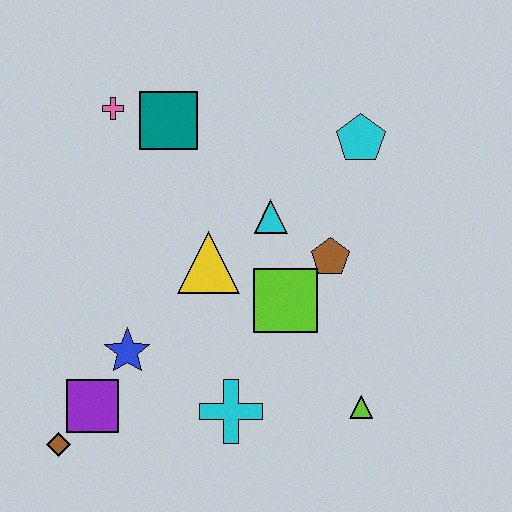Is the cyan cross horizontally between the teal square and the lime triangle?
Yes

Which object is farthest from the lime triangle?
The pink cross is farthest from the lime triangle.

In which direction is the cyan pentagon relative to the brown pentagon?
The cyan pentagon is above the brown pentagon.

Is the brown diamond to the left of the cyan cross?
Yes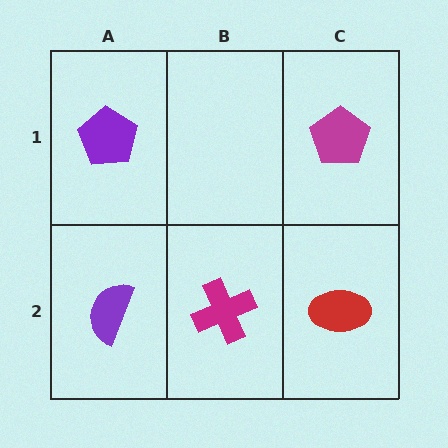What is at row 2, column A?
A purple semicircle.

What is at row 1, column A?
A purple pentagon.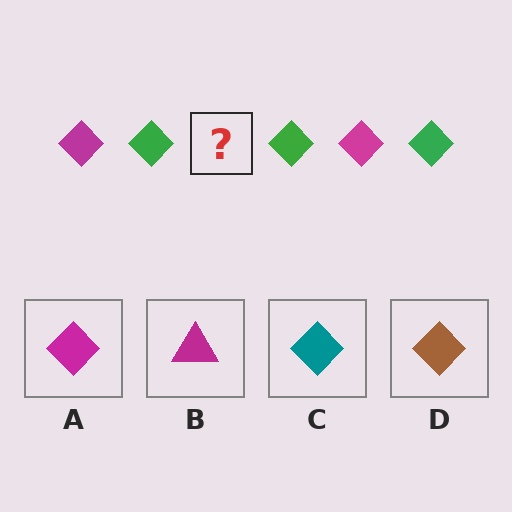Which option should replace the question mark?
Option A.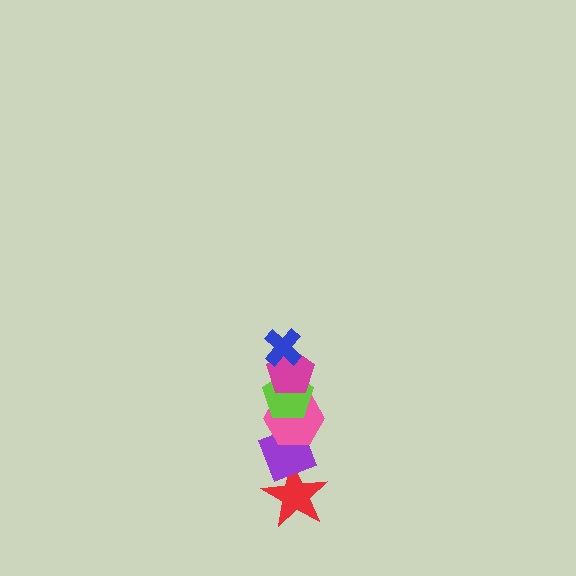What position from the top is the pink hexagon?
The pink hexagon is 4th from the top.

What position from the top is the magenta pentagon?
The magenta pentagon is 2nd from the top.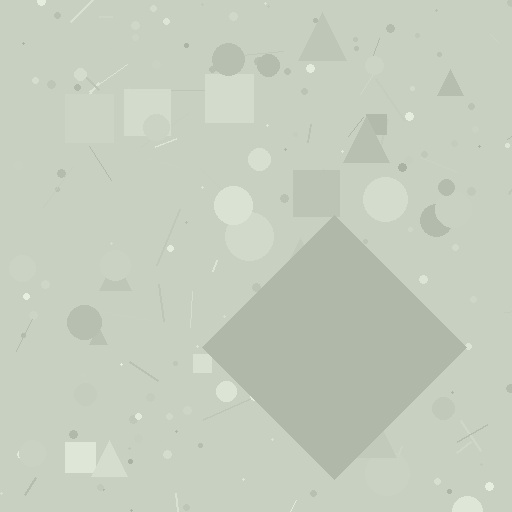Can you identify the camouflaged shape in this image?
The camouflaged shape is a diamond.